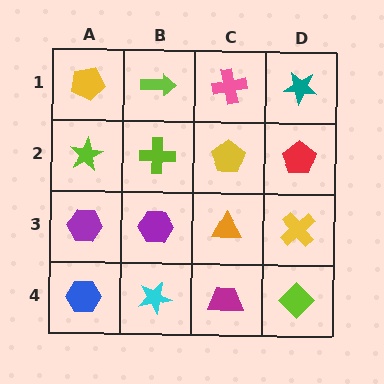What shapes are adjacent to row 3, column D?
A red pentagon (row 2, column D), a lime diamond (row 4, column D), an orange triangle (row 3, column C).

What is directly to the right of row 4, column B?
A magenta trapezoid.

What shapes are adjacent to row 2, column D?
A teal star (row 1, column D), a yellow cross (row 3, column D), a yellow pentagon (row 2, column C).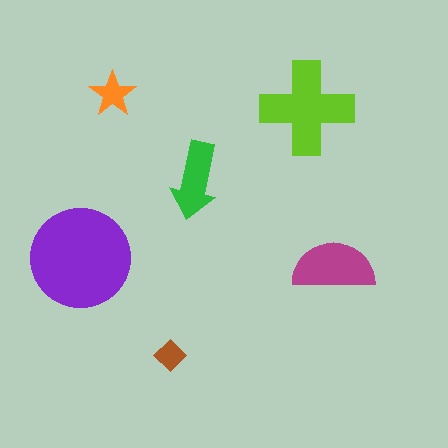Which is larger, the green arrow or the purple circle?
The purple circle.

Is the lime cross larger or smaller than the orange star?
Larger.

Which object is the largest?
The purple circle.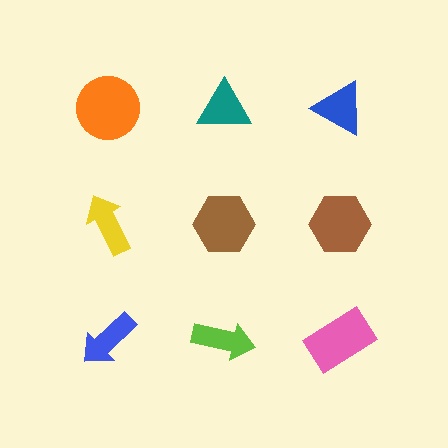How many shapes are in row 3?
3 shapes.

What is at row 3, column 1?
A blue arrow.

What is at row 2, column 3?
A brown hexagon.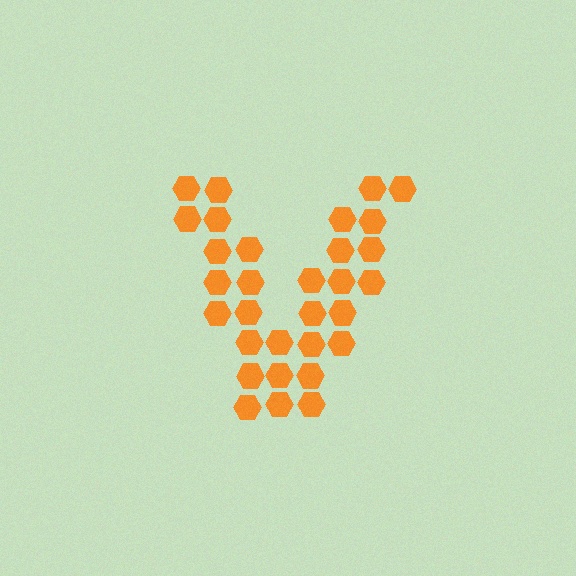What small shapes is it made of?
It is made of small hexagons.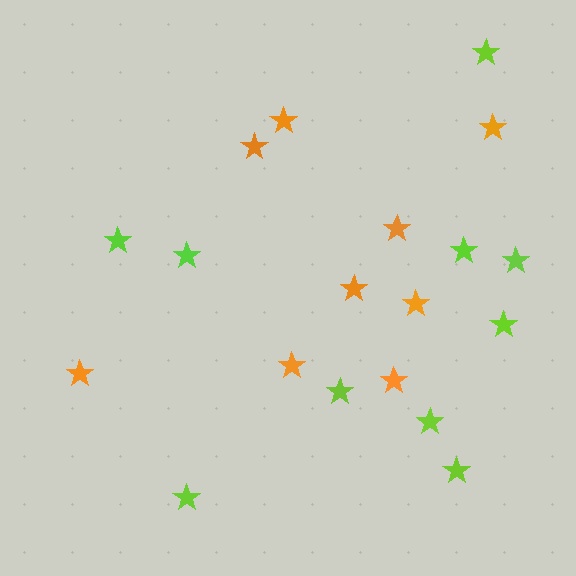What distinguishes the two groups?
There are 2 groups: one group of orange stars (9) and one group of lime stars (10).